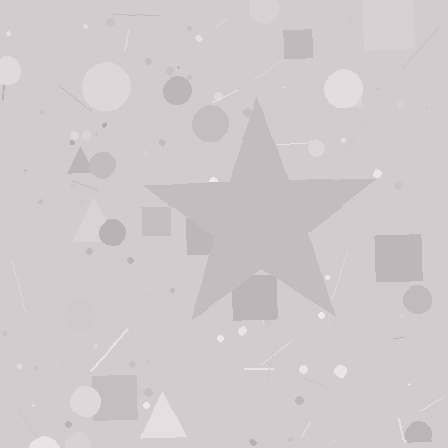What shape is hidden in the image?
A star is hidden in the image.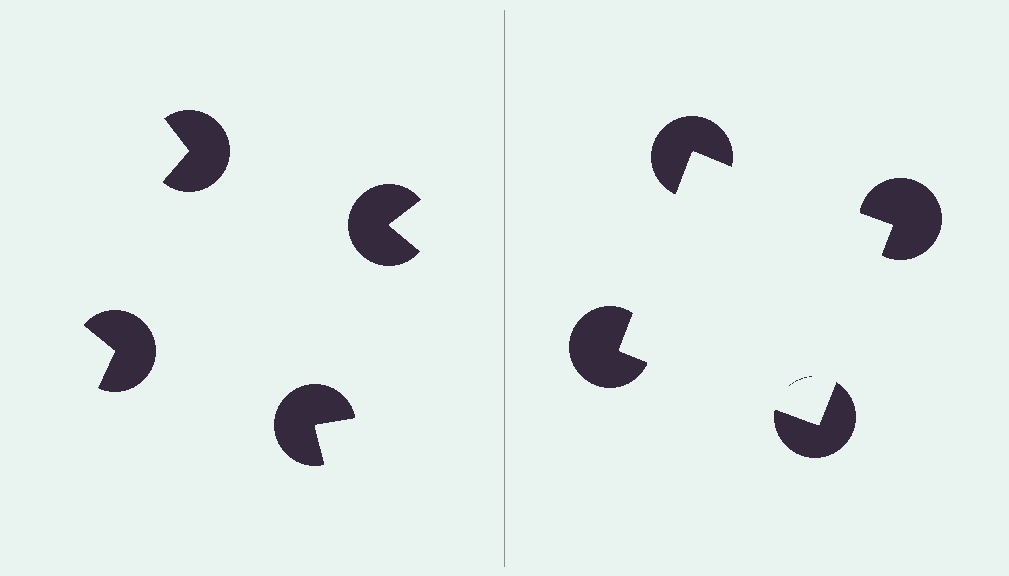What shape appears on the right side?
An illusory square.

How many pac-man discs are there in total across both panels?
8 — 4 on each side.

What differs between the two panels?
The pac-man discs are positioned identically on both sides; only the wedge orientations differ. On the right they align to a square; on the left they are misaligned.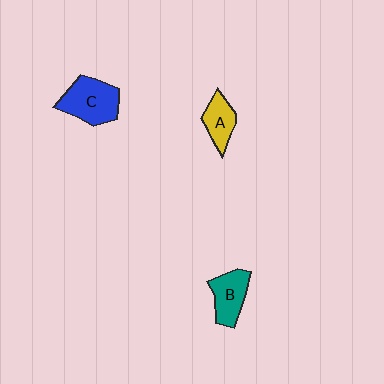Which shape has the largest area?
Shape C (blue).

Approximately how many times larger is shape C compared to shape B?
Approximately 1.4 times.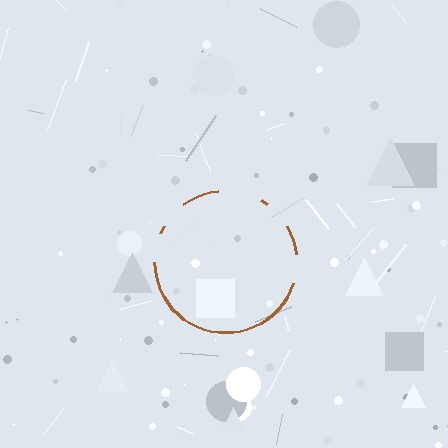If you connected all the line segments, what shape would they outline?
They would outline a circle.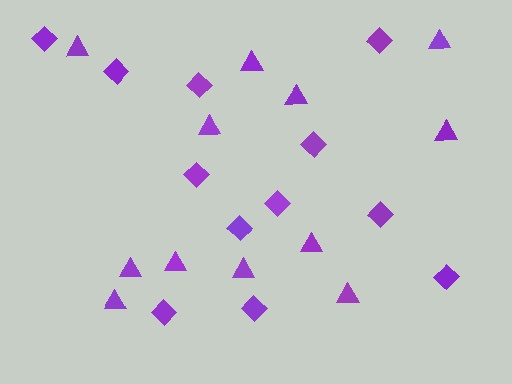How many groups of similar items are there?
There are 2 groups: one group of triangles (12) and one group of diamonds (12).